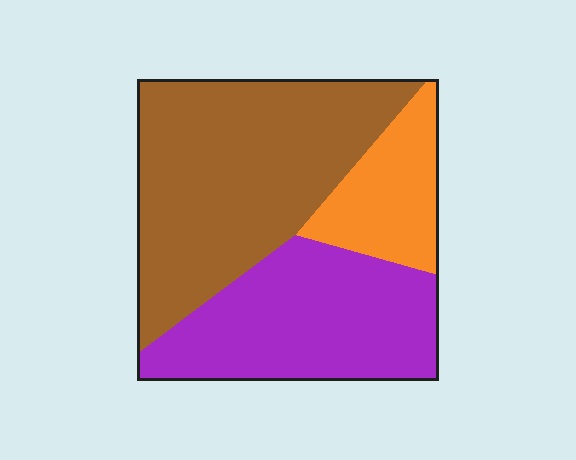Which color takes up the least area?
Orange, at roughly 15%.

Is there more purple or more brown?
Brown.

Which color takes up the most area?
Brown, at roughly 50%.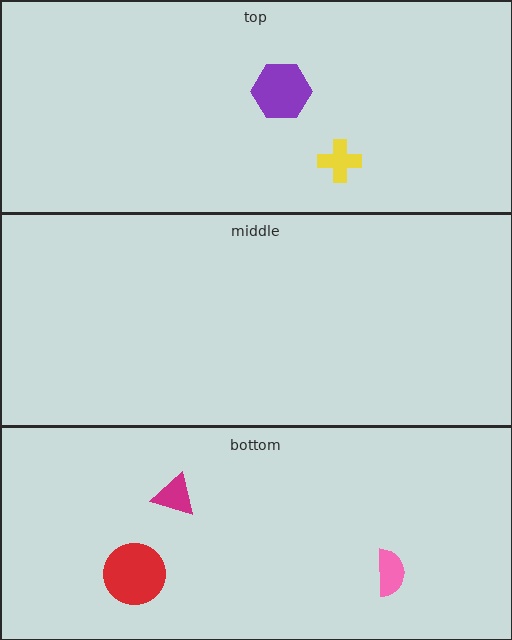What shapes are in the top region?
The yellow cross, the purple hexagon.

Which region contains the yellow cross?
The top region.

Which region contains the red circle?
The bottom region.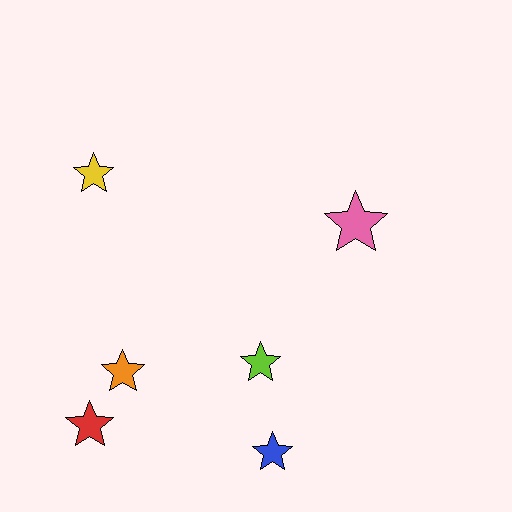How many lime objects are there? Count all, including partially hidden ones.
There is 1 lime object.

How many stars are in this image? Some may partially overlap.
There are 6 stars.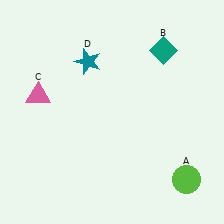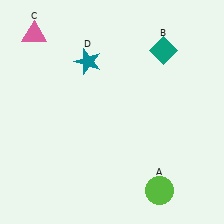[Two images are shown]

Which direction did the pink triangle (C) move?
The pink triangle (C) moved up.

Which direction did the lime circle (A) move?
The lime circle (A) moved left.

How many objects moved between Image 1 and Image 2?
2 objects moved between the two images.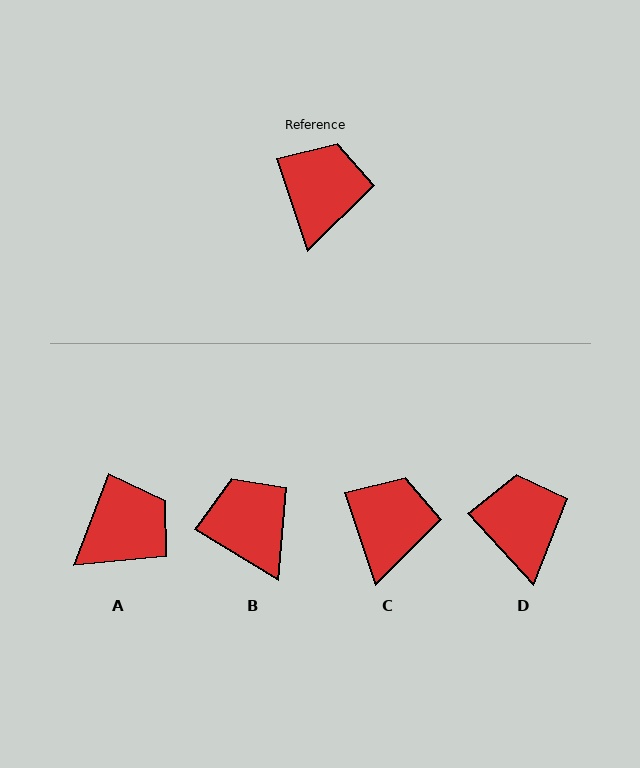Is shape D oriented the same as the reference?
No, it is off by about 24 degrees.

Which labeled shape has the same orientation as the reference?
C.